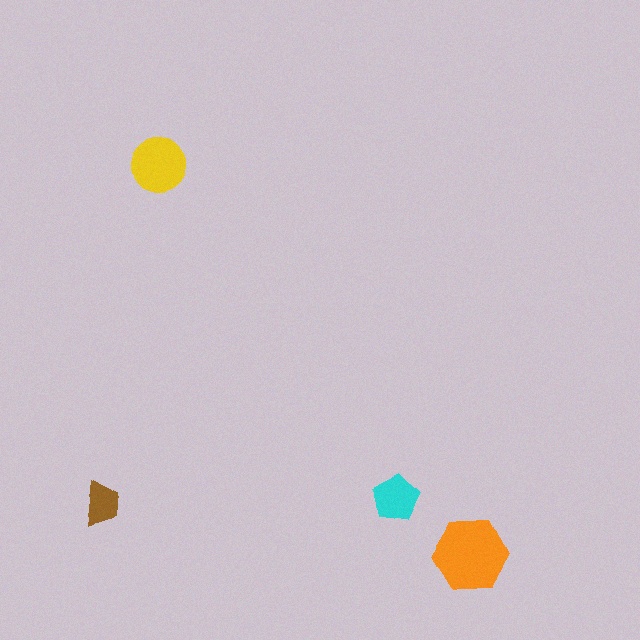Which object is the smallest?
The brown trapezoid.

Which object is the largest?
The orange hexagon.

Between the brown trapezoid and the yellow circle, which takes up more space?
The yellow circle.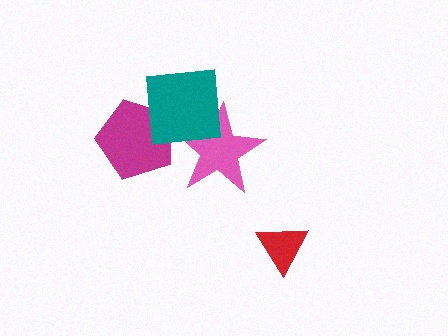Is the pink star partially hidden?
Yes, it is partially covered by another shape.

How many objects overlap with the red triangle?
0 objects overlap with the red triangle.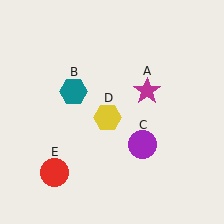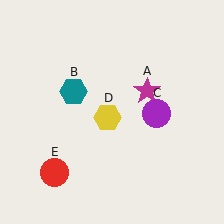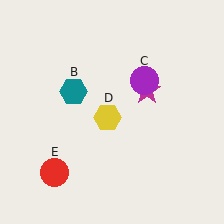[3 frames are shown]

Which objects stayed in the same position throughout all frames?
Magenta star (object A) and teal hexagon (object B) and yellow hexagon (object D) and red circle (object E) remained stationary.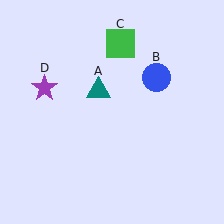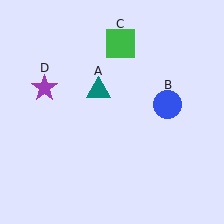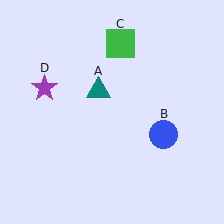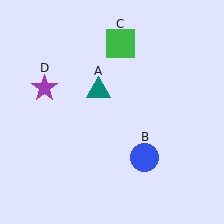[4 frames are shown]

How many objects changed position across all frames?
1 object changed position: blue circle (object B).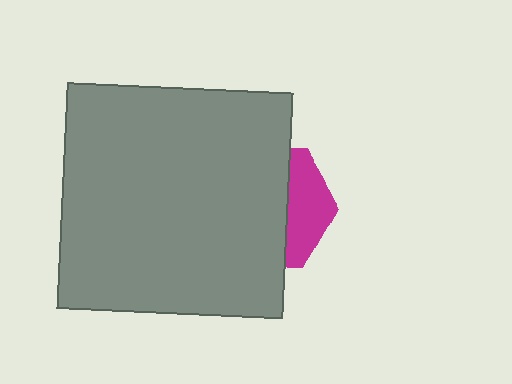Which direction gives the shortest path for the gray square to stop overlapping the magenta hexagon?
Moving left gives the shortest separation.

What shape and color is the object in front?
The object in front is a gray square.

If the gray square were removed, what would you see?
You would see the complete magenta hexagon.